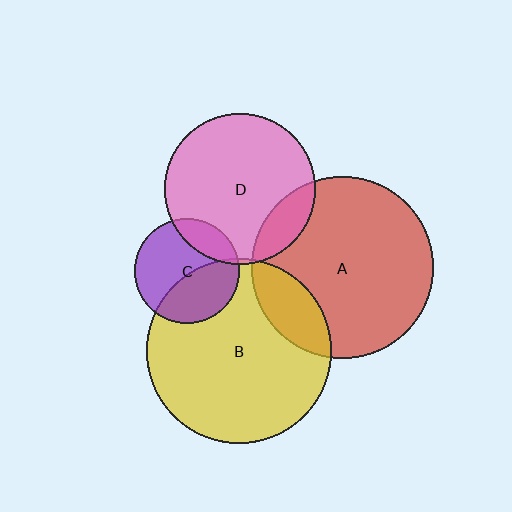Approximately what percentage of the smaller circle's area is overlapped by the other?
Approximately 15%.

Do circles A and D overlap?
Yes.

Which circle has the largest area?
Circle B (yellow).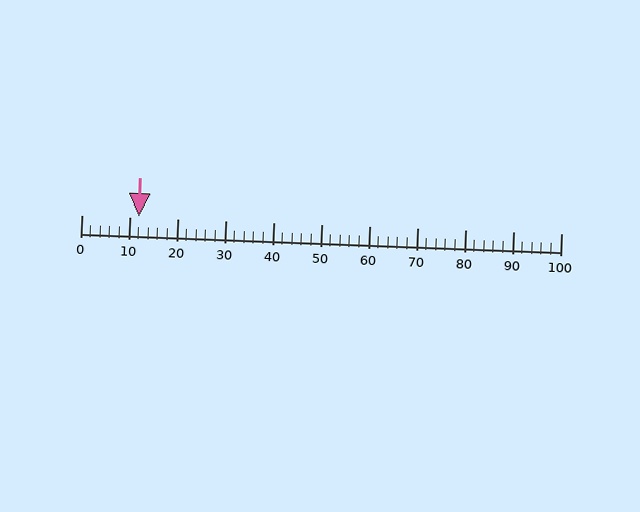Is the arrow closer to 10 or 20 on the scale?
The arrow is closer to 10.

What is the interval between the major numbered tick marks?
The major tick marks are spaced 10 units apart.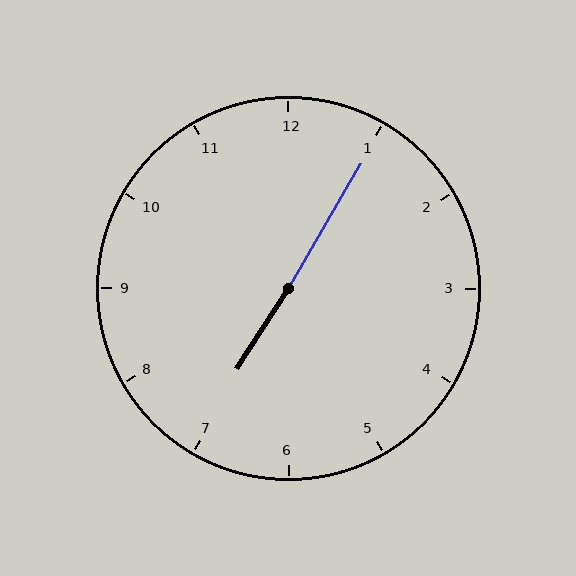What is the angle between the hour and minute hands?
Approximately 178 degrees.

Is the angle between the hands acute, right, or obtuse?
It is obtuse.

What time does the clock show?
7:05.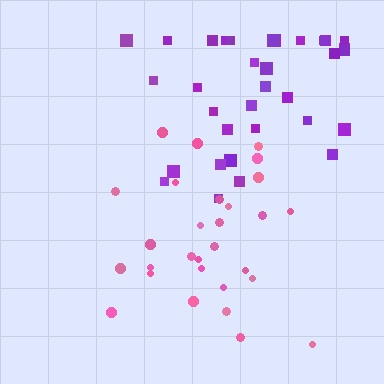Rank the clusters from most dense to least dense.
pink, purple.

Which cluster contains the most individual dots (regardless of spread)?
Purple (33).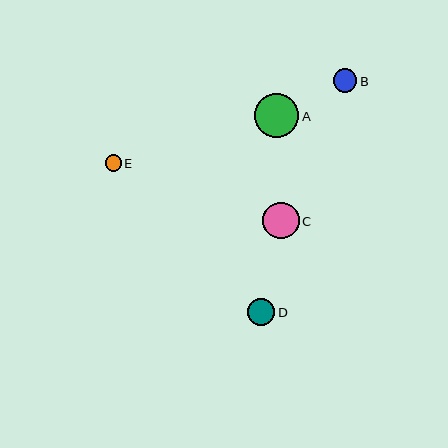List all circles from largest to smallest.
From largest to smallest: A, C, D, B, E.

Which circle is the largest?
Circle A is the largest with a size of approximately 44 pixels.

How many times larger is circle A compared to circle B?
Circle A is approximately 1.9 times the size of circle B.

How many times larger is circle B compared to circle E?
Circle B is approximately 1.5 times the size of circle E.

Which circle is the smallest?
Circle E is the smallest with a size of approximately 16 pixels.